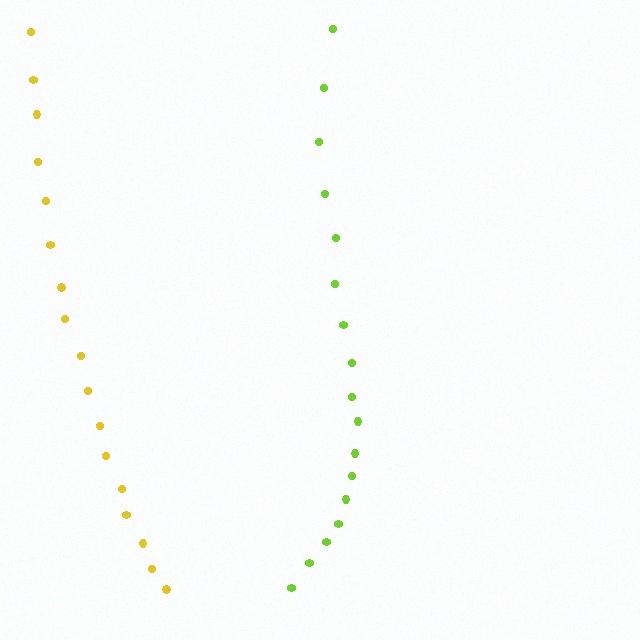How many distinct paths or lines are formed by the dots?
There are 2 distinct paths.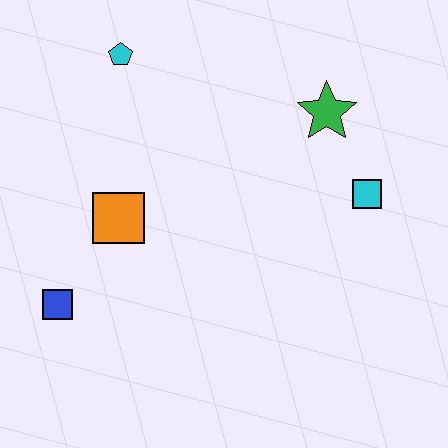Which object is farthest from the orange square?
The cyan square is farthest from the orange square.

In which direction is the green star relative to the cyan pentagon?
The green star is to the right of the cyan pentagon.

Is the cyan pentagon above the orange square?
Yes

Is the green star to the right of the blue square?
Yes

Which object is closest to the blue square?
The orange square is closest to the blue square.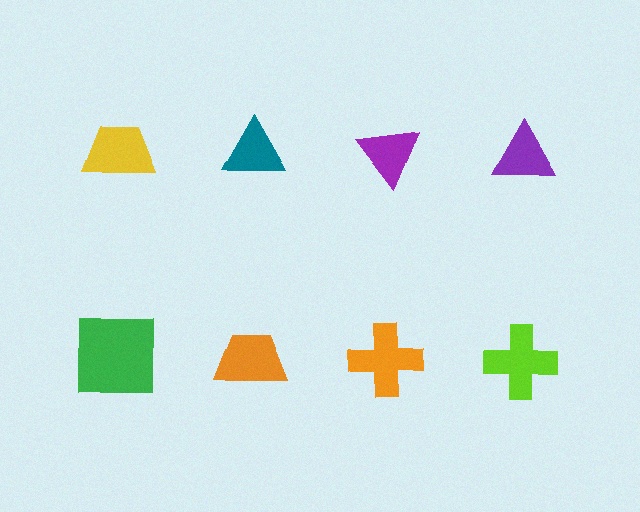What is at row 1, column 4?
A purple triangle.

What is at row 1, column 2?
A teal triangle.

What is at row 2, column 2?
An orange trapezoid.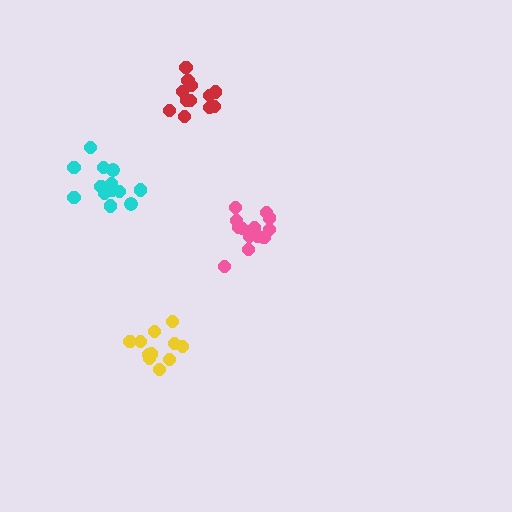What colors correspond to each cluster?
The clusters are colored: pink, yellow, red, cyan.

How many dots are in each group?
Group 1: 13 dots, Group 2: 11 dots, Group 3: 12 dots, Group 4: 13 dots (49 total).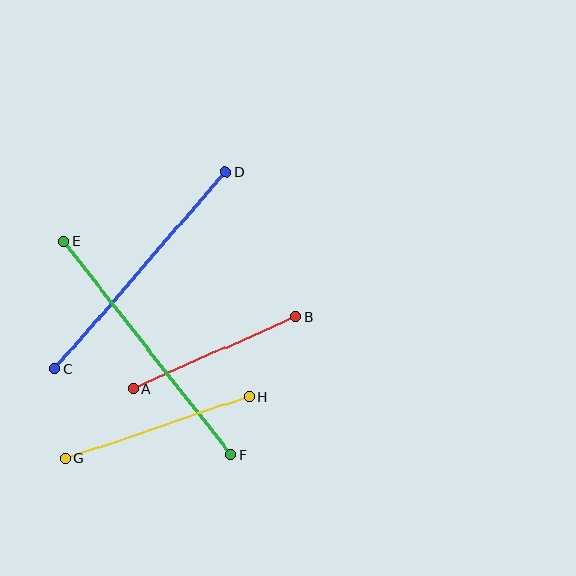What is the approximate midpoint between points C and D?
The midpoint is at approximately (140, 270) pixels.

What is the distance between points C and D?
The distance is approximately 260 pixels.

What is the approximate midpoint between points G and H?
The midpoint is at approximately (157, 427) pixels.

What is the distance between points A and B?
The distance is approximately 177 pixels.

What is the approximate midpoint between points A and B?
The midpoint is at approximately (214, 353) pixels.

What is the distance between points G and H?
The distance is approximately 195 pixels.